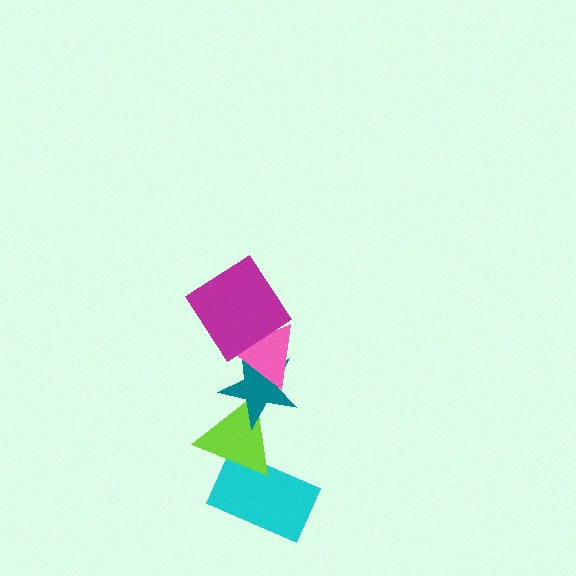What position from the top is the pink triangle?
The pink triangle is 2nd from the top.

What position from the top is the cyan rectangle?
The cyan rectangle is 5th from the top.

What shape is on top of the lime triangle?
The teal star is on top of the lime triangle.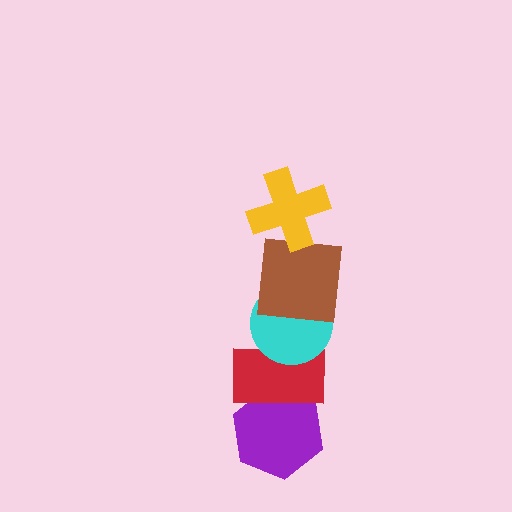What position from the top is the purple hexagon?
The purple hexagon is 5th from the top.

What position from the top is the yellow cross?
The yellow cross is 1st from the top.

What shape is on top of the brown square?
The yellow cross is on top of the brown square.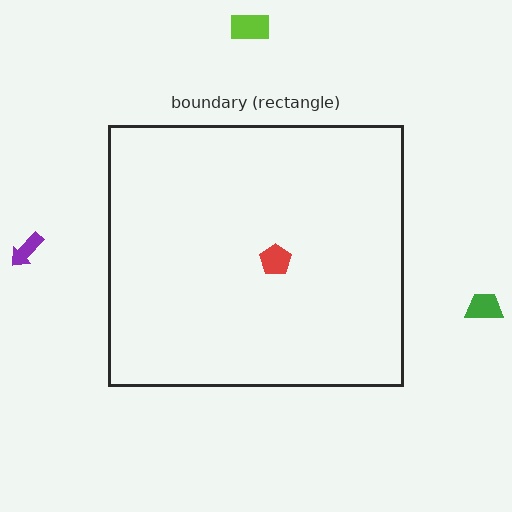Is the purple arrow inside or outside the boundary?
Outside.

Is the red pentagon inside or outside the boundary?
Inside.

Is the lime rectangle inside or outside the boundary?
Outside.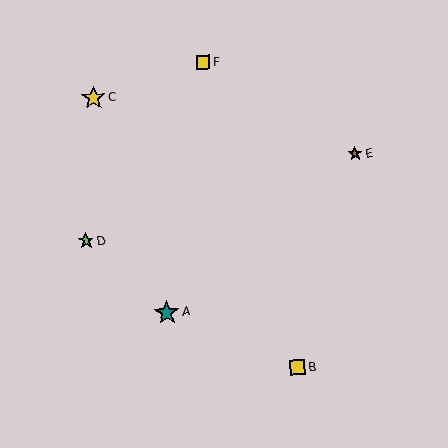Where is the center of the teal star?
The center of the teal star is at (167, 313).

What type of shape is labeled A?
Shape A is a teal star.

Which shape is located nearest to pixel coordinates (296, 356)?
The yellow square (labeled B) at (298, 367) is nearest to that location.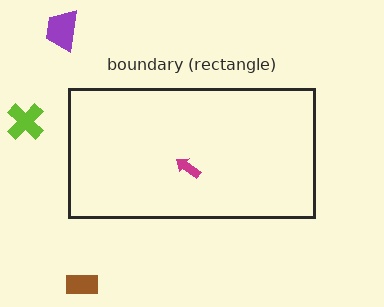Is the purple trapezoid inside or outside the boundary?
Outside.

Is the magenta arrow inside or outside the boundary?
Inside.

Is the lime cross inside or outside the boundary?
Outside.